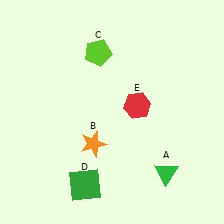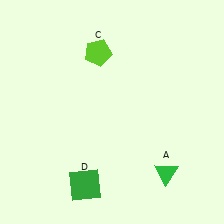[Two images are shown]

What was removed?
The orange star (B), the red hexagon (E) were removed in Image 2.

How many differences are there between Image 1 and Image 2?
There are 2 differences between the two images.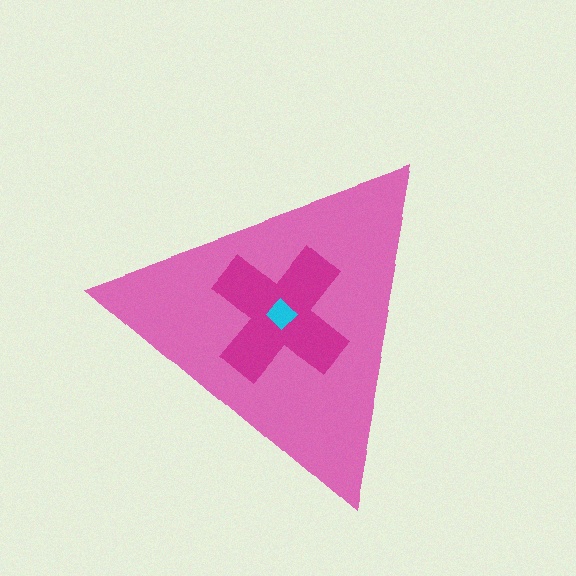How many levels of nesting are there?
3.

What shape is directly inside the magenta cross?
The cyan diamond.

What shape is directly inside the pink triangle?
The magenta cross.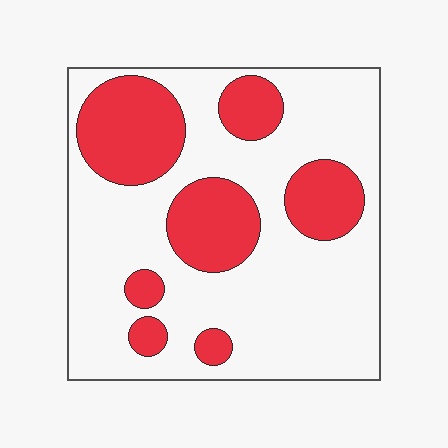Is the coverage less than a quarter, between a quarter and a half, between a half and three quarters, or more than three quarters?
Between a quarter and a half.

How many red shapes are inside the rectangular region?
7.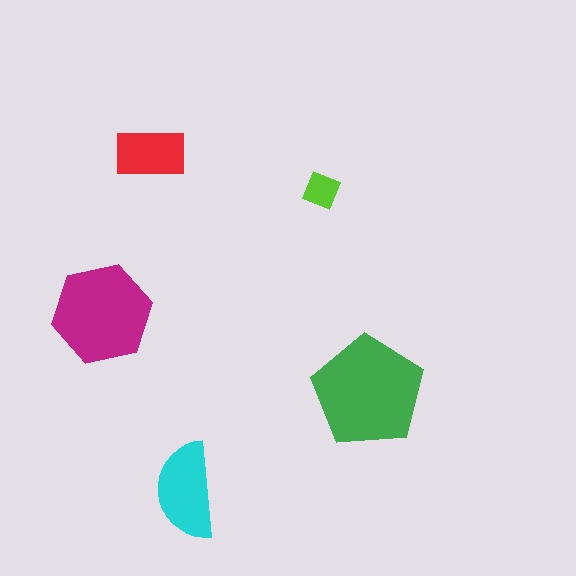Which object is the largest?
The green pentagon.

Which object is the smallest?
The lime diamond.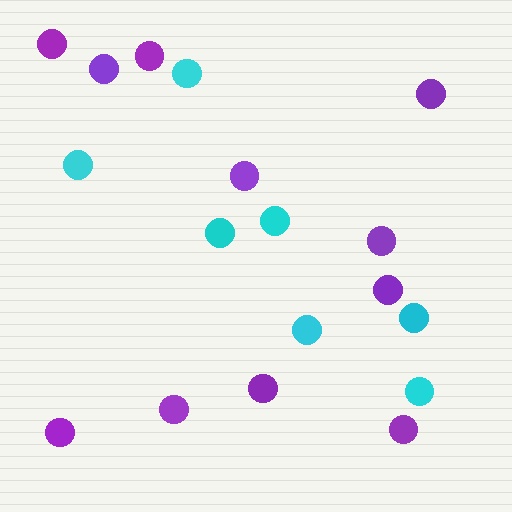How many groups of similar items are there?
There are 2 groups: one group of cyan circles (7) and one group of purple circles (11).